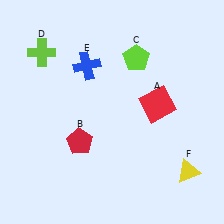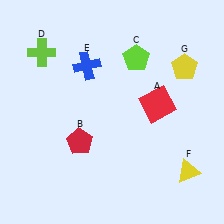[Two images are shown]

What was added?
A yellow pentagon (G) was added in Image 2.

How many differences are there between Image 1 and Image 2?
There is 1 difference between the two images.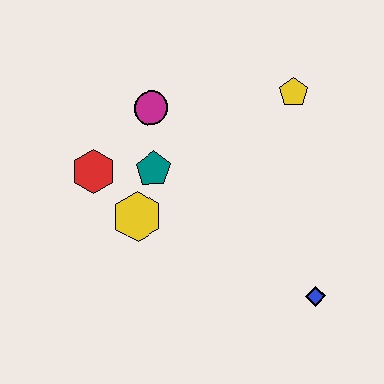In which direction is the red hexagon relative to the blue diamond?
The red hexagon is to the left of the blue diamond.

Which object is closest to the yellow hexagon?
The teal pentagon is closest to the yellow hexagon.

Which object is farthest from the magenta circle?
The blue diamond is farthest from the magenta circle.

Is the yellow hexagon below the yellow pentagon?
Yes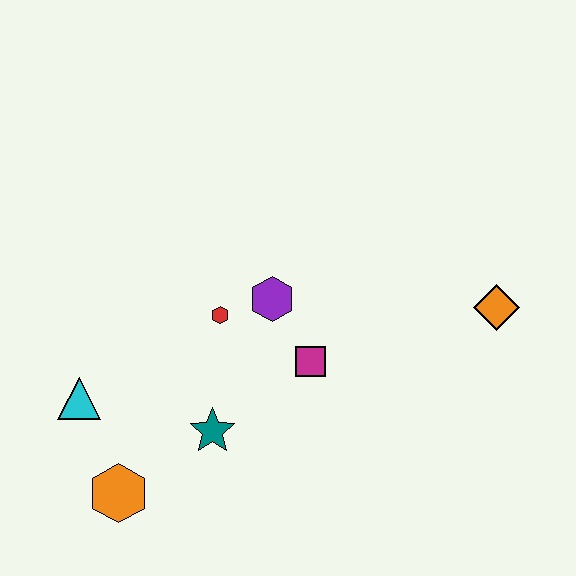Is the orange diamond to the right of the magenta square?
Yes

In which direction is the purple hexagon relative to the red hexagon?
The purple hexagon is to the right of the red hexagon.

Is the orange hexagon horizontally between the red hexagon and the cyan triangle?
Yes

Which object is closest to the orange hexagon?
The cyan triangle is closest to the orange hexagon.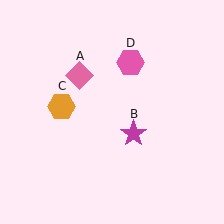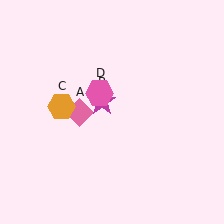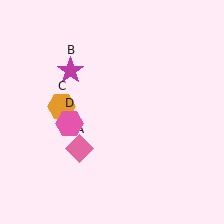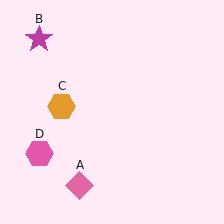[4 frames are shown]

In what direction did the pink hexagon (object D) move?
The pink hexagon (object D) moved down and to the left.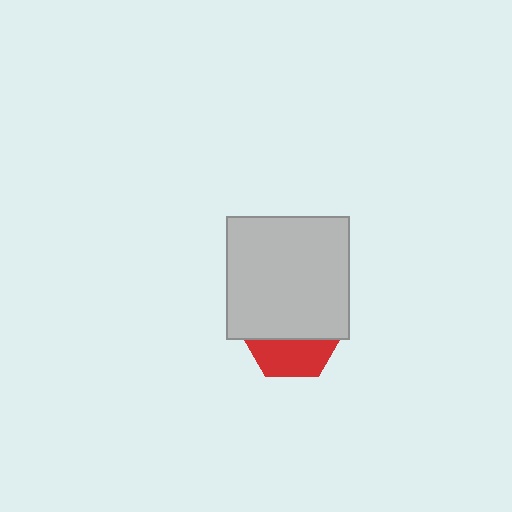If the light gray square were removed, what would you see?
You would see the complete red hexagon.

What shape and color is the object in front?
The object in front is a light gray square.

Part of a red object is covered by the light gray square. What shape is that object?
It is a hexagon.